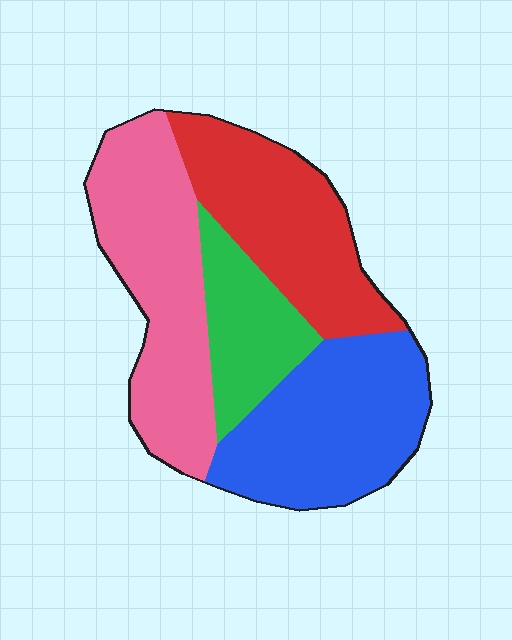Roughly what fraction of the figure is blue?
Blue covers roughly 30% of the figure.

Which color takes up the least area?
Green, at roughly 15%.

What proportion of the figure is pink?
Pink takes up about one third (1/3) of the figure.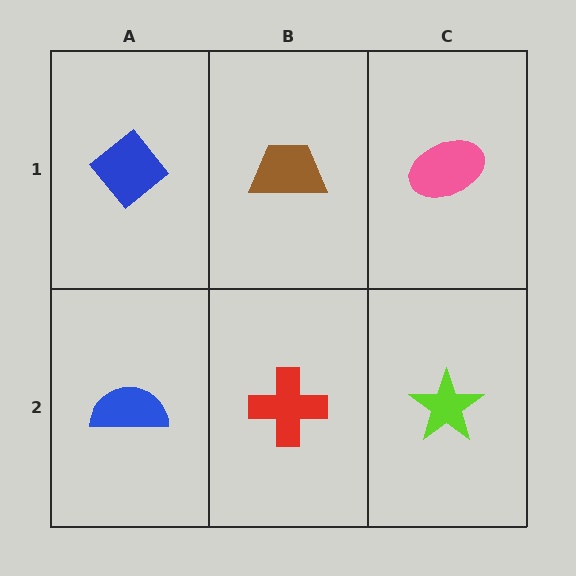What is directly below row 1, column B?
A red cross.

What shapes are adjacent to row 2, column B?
A brown trapezoid (row 1, column B), a blue semicircle (row 2, column A), a lime star (row 2, column C).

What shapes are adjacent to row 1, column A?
A blue semicircle (row 2, column A), a brown trapezoid (row 1, column B).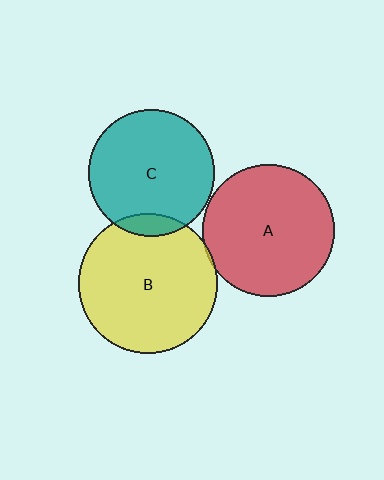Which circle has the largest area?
Circle B (yellow).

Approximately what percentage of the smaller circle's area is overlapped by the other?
Approximately 5%.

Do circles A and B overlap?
Yes.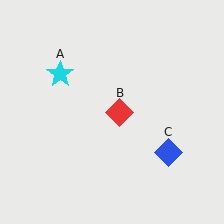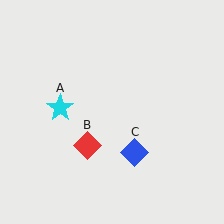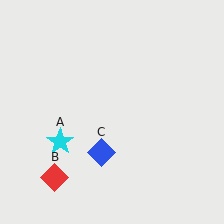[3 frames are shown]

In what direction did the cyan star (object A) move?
The cyan star (object A) moved down.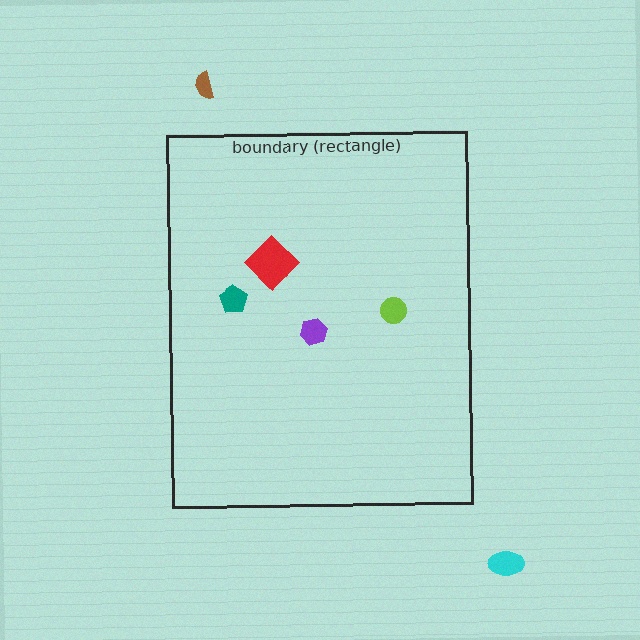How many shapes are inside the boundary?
4 inside, 2 outside.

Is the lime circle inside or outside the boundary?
Inside.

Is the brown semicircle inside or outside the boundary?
Outside.